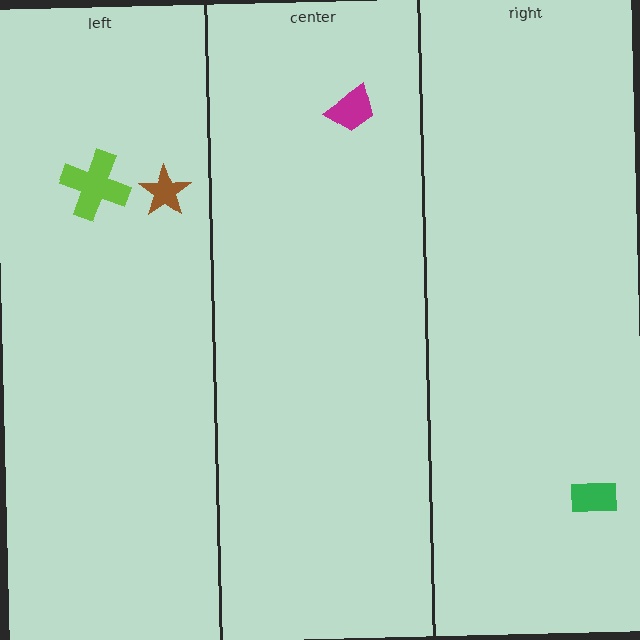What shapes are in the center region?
The magenta trapezoid.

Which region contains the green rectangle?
The right region.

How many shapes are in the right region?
1.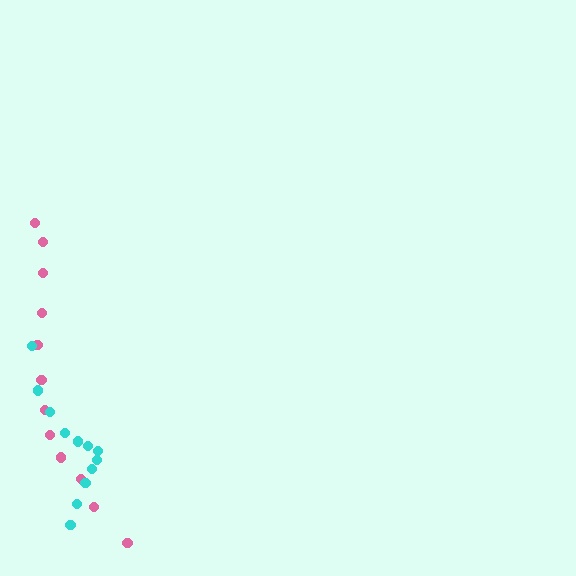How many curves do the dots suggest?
There are 2 distinct paths.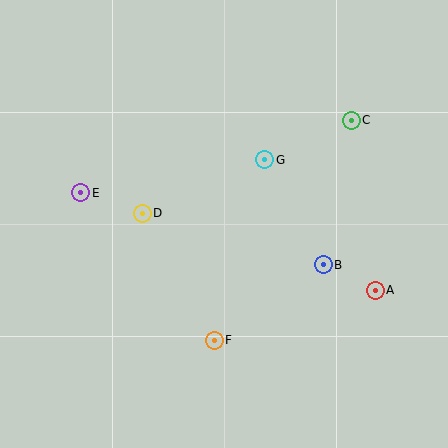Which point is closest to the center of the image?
Point G at (265, 160) is closest to the center.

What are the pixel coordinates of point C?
Point C is at (351, 120).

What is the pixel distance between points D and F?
The distance between D and F is 146 pixels.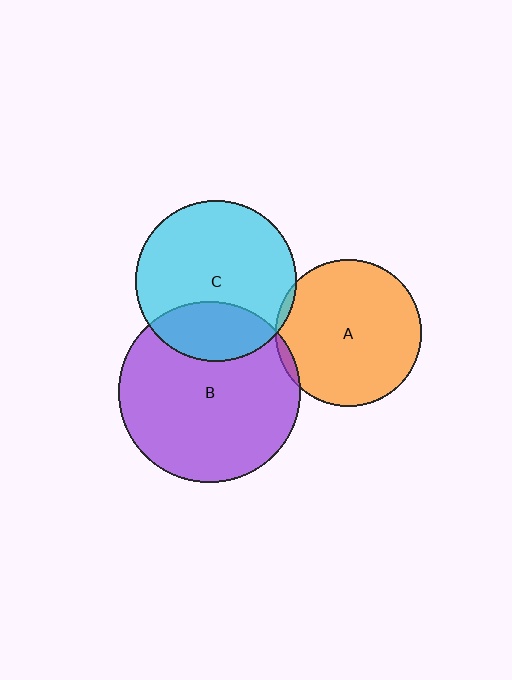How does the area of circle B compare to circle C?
Approximately 1.3 times.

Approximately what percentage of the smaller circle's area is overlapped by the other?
Approximately 5%.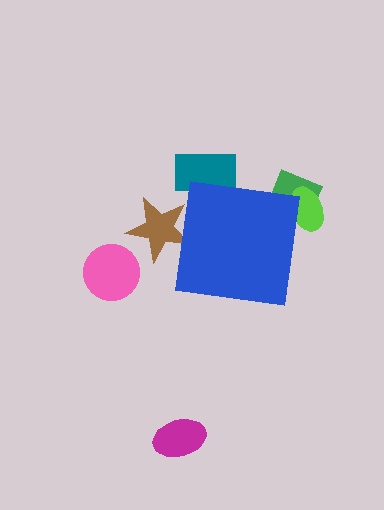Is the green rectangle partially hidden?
Yes, the green rectangle is partially hidden behind the blue square.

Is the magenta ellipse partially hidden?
No, the magenta ellipse is fully visible.